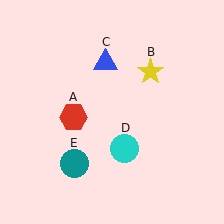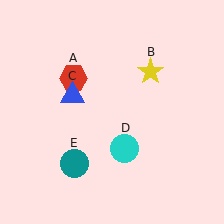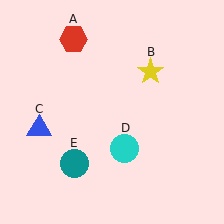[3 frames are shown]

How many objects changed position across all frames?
2 objects changed position: red hexagon (object A), blue triangle (object C).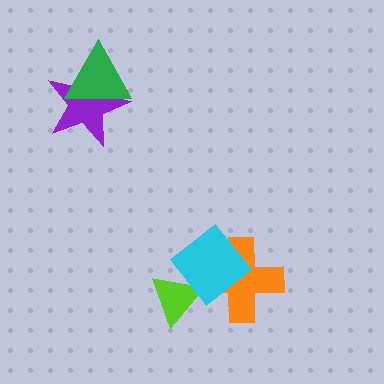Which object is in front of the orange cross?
The cyan diamond is in front of the orange cross.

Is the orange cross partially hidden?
Yes, it is partially covered by another shape.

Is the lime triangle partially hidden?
Yes, it is partially covered by another shape.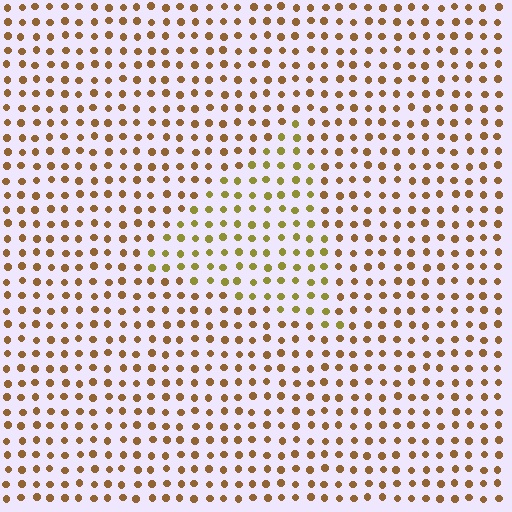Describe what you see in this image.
The image is filled with small brown elements in a uniform arrangement. A triangle-shaped region is visible where the elements are tinted to a slightly different hue, forming a subtle color boundary.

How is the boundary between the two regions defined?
The boundary is defined purely by a slight shift in hue (about 31 degrees). Spacing, size, and orientation are identical on both sides.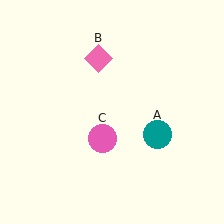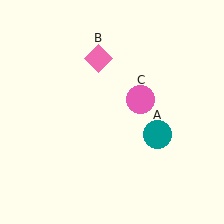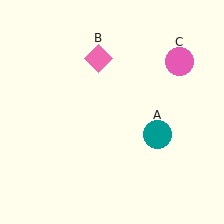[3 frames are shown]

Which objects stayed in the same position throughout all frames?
Teal circle (object A) and pink diamond (object B) remained stationary.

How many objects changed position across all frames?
1 object changed position: pink circle (object C).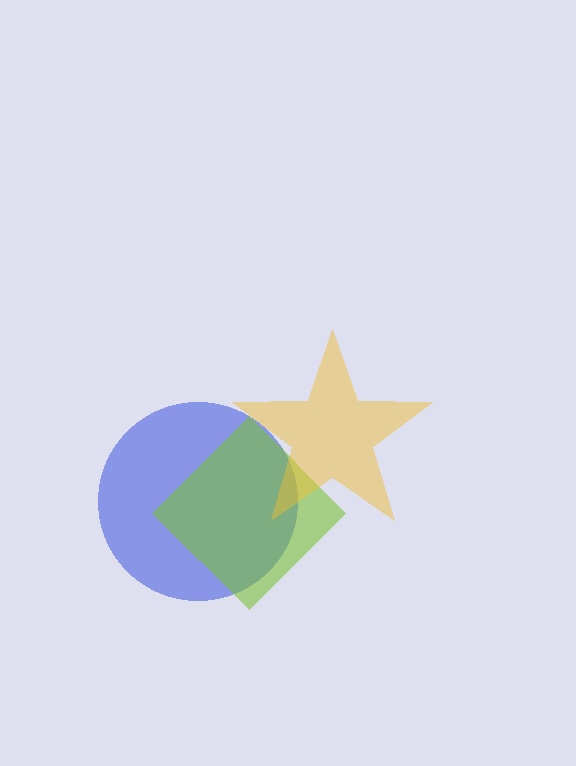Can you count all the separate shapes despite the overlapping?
Yes, there are 3 separate shapes.